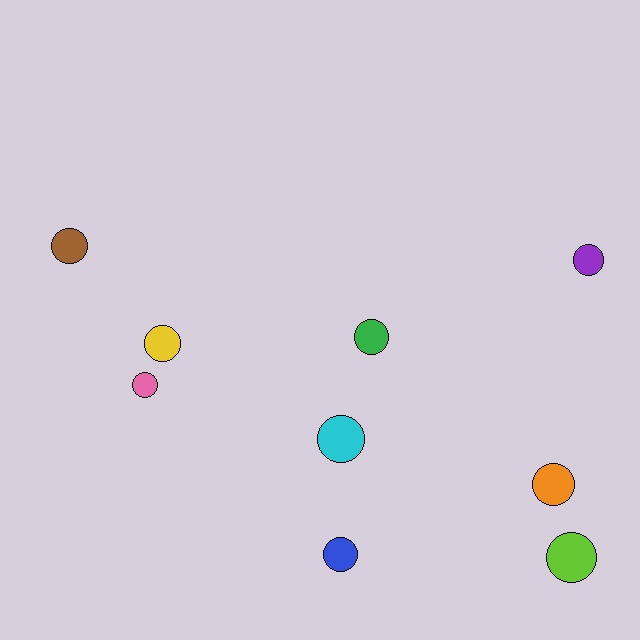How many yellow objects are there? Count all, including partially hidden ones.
There is 1 yellow object.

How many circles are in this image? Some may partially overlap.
There are 9 circles.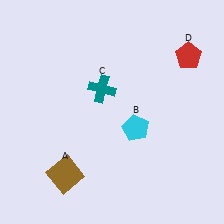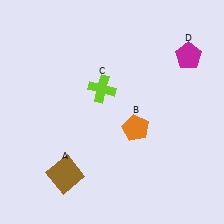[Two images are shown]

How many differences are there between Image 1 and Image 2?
There are 3 differences between the two images.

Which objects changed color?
B changed from cyan to orange. C changed from teal to lime. D changed from red to magenta.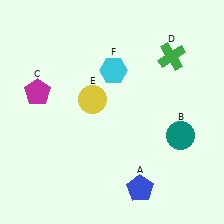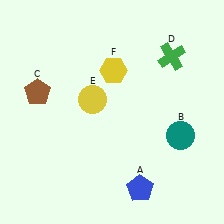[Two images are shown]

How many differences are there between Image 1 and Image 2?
There are 2 differences between the two images.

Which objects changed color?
C changed from magenta to brown. F changed from cyan to yellow.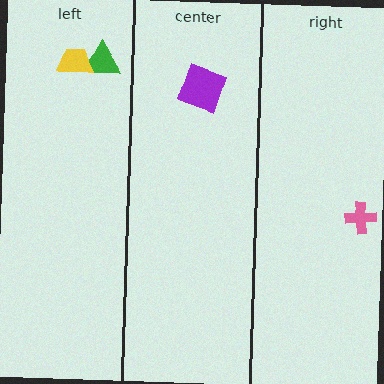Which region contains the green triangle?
The left region.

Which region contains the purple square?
The center region.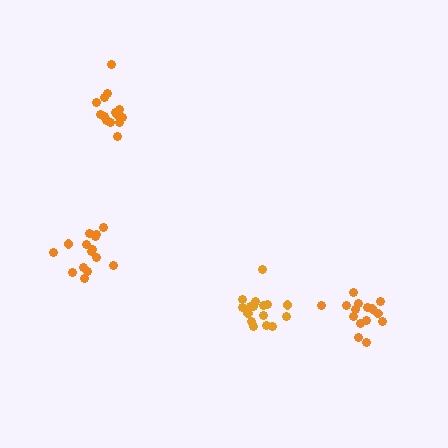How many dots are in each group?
Group 1: 16 dots, Group 2: 14 dots, Group 3: 15 dots, Group 4: 15 dots (60 total).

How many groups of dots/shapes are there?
There are 4 groups.